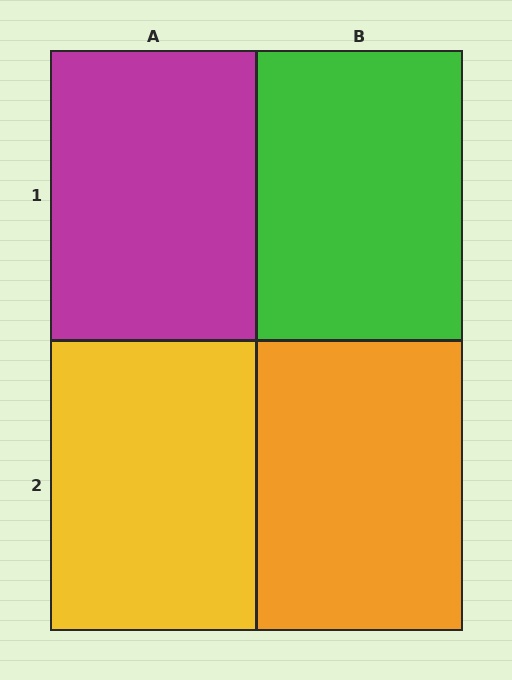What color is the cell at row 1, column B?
Green.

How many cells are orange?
1 cell is orange.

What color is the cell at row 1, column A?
Magenta.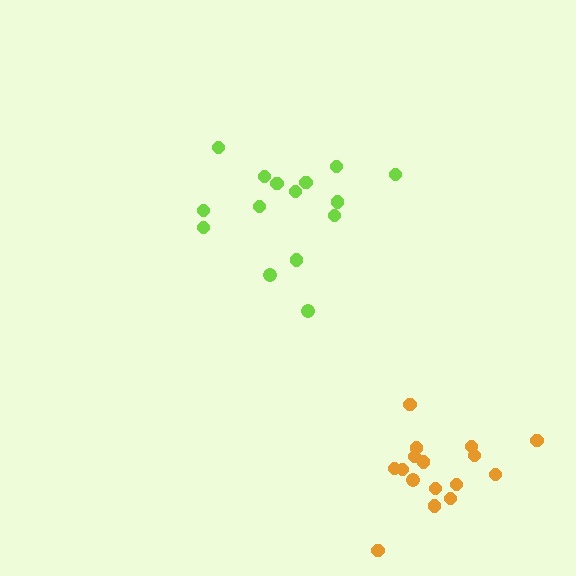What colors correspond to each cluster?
The clusters are colored: orange, lime.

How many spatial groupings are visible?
There are 2 spatial groupings.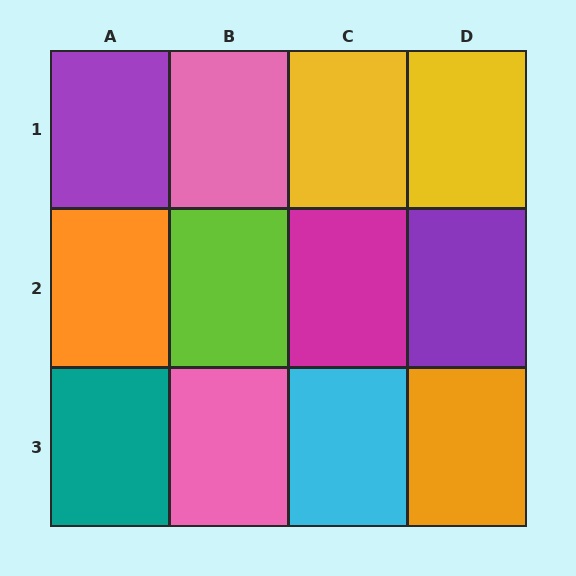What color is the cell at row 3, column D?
Orange.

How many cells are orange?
2 cells are orange.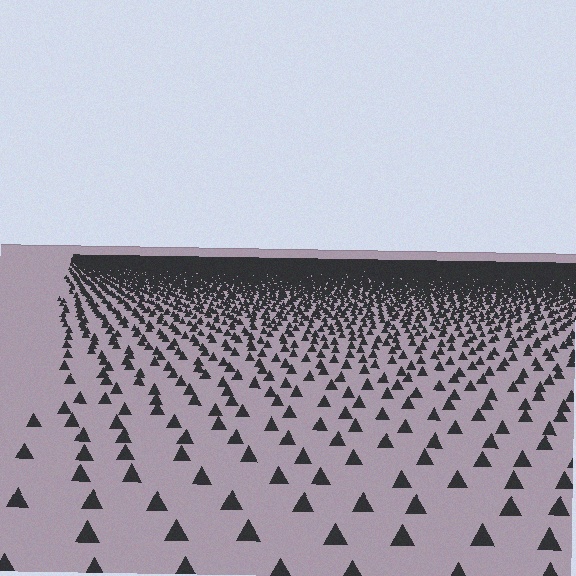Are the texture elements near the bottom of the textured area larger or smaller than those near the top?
Larger. Near the bottom, elements are closer to the viewer and appear at a bigger on-screen size.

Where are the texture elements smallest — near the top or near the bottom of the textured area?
Near the top.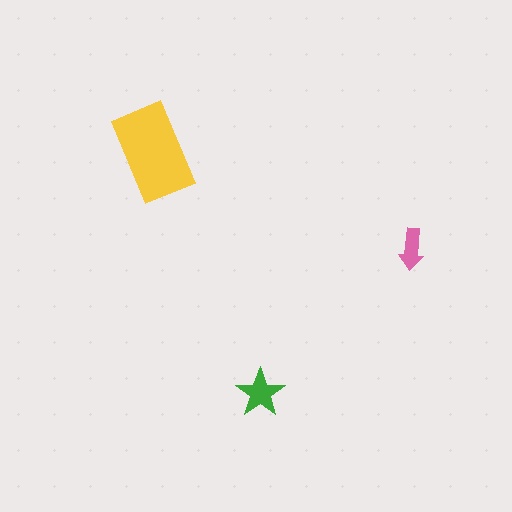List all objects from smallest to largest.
The pink arrow, the green star, the yellow rectangle.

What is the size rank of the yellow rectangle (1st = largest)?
1st.